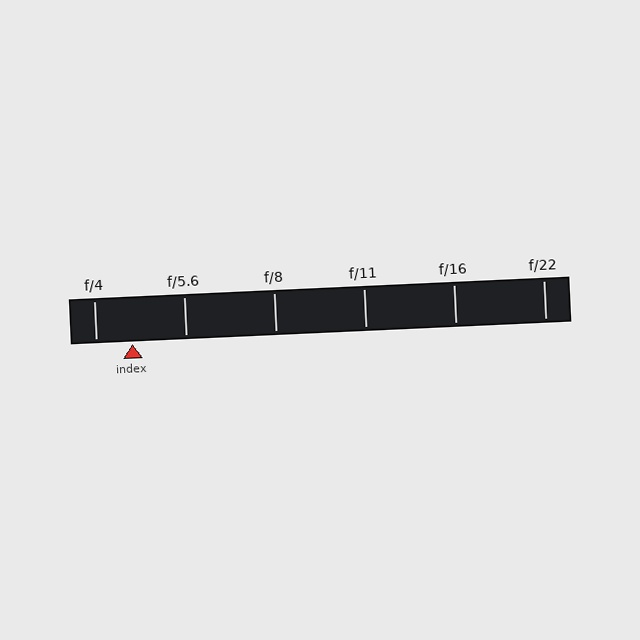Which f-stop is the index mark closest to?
The index mark is closest to f/4.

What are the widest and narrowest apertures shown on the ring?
The widest aperture shown is f/4 and the narrowest is f/22.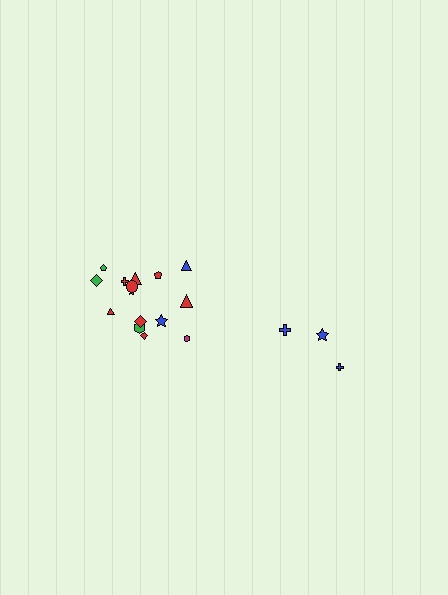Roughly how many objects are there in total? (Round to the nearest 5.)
Roughly 20 objects in total.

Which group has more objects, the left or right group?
The left group.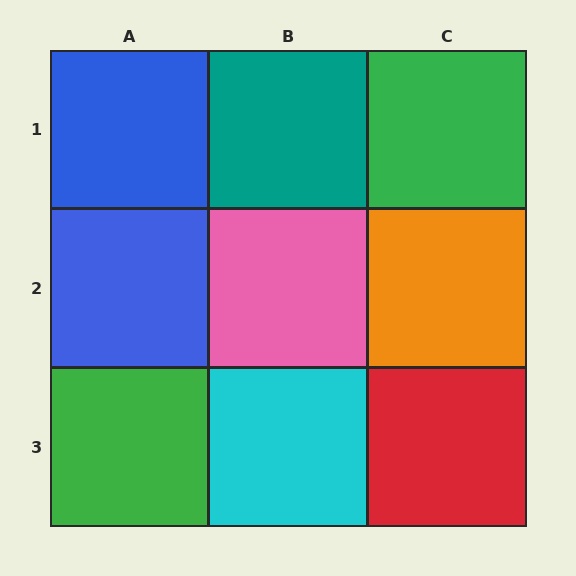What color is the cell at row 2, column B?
Pink.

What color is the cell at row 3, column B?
Cyan.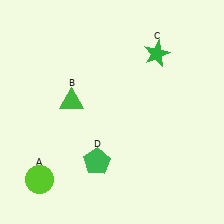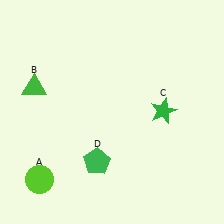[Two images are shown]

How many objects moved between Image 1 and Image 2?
2 objects moved between the two images.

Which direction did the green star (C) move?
The green star (C) moved down.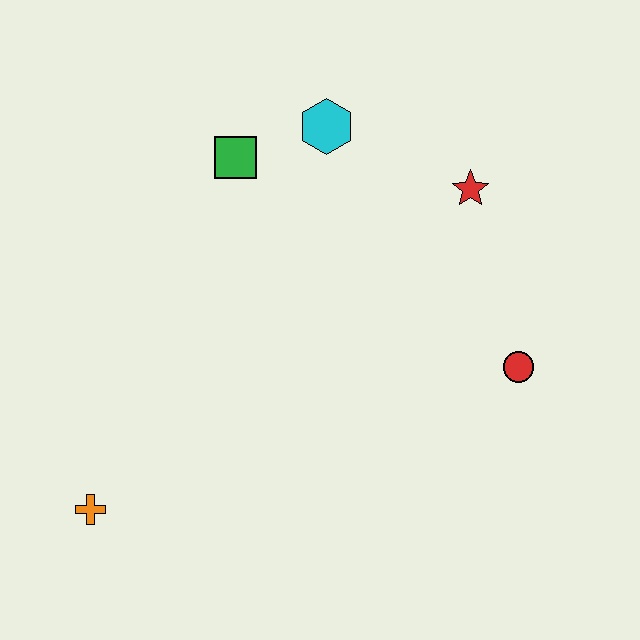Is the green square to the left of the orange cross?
No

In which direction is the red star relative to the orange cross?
The red star is to the right of the orange cross.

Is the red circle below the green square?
Yes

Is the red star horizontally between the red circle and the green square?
Yes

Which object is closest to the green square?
The cyan hexagon is closest to the green square.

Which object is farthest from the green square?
The orange cross is farthest from the green square.